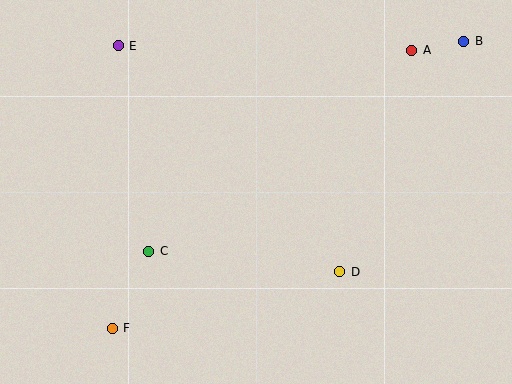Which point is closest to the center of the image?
Point D at (340, 272) is closest to the center.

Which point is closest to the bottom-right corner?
Point D is closest to the bottom-right corner.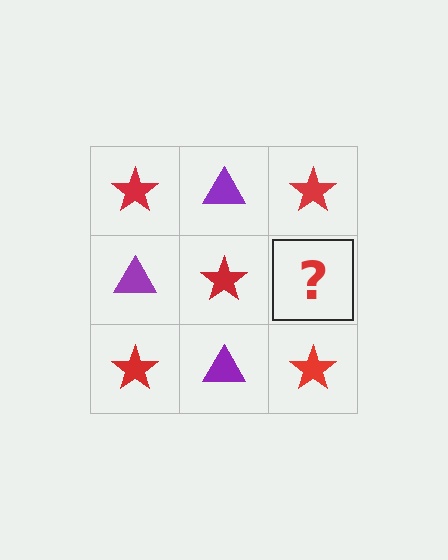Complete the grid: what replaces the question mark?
The question mark should be replaced with a purple triangle.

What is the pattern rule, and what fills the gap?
The rule is that it alternates red star and purple triangle in a checkerboard pattern. The gap should be filled with a purple triangle.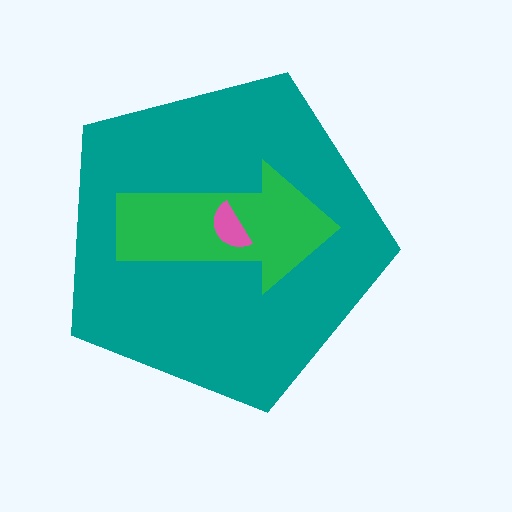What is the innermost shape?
The pink semicircle.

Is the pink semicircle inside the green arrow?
Yes.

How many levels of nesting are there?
3.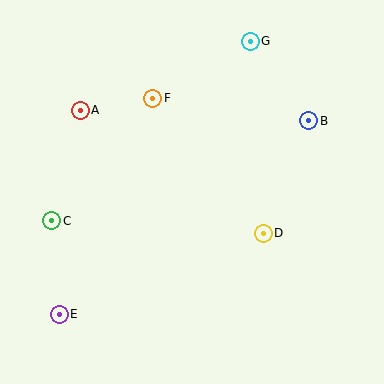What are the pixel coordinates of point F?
Point F is at (153, 98).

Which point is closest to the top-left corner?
Point A is closest to the top-left corner.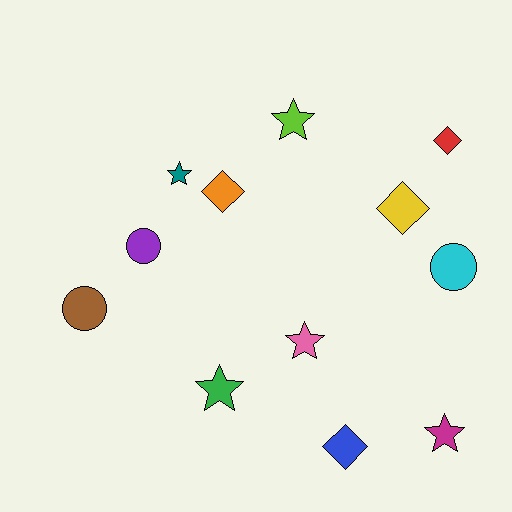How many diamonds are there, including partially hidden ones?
There are 4 diamonds.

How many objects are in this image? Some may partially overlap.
There are 12 objects.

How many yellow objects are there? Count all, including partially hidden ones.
There is 1 yellow object.